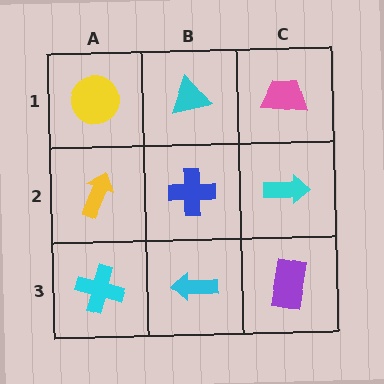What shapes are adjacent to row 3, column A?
A yellow arrow (row 2, column A), a cyan arrow (row 3, column B).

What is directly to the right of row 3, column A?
A cyan arrow.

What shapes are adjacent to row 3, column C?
A cyan arrow (row 2, column C), a cyan arrow (row 3, column B).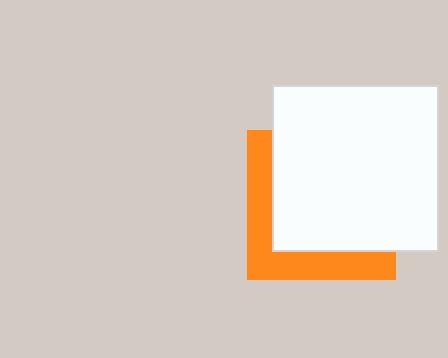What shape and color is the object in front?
The object in front is a white square.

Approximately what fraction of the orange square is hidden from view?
Roughly 68% of the orange square is hidden behind the white square.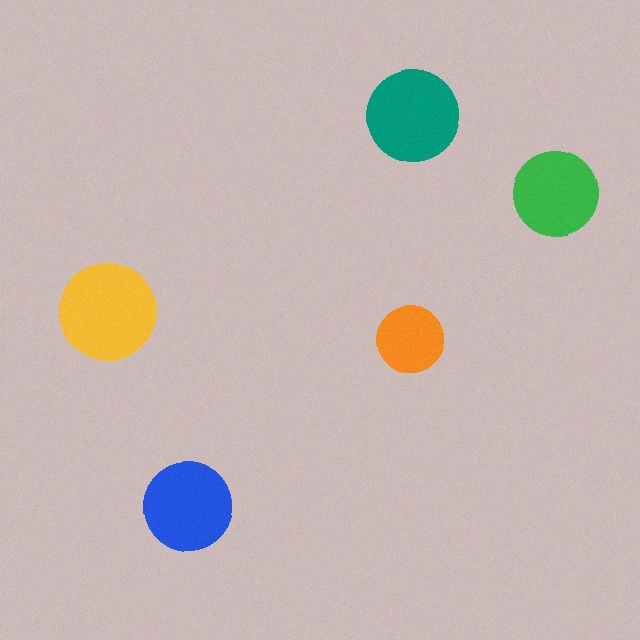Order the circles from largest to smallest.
the yellow one, the teal one, the blue one, the green one, the orange one.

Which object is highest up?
The teal circle is topmost.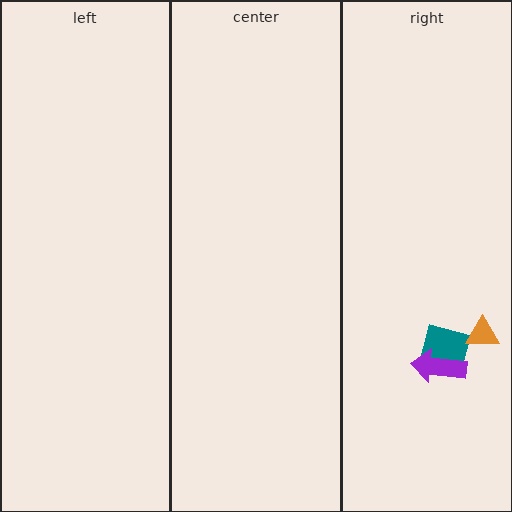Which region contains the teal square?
The right region.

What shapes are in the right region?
The teal square, the purple arrow, the orange triangle.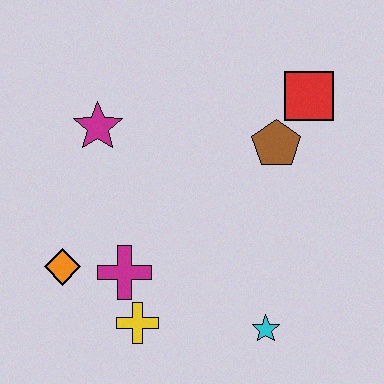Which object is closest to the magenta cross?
The yellow cross is closest to the magenta cross.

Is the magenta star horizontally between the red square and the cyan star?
No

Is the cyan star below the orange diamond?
Yes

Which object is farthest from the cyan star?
The magenta star is farthest from the cyan star.